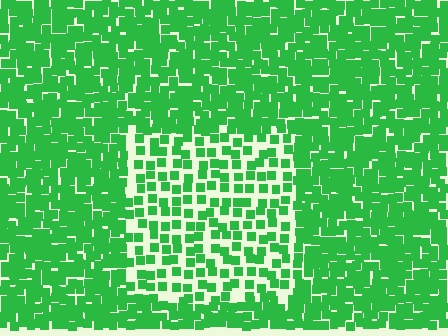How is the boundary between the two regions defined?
The boundary is defined by a change in element density (approximately 2.1x ratio). All elements are the same color, size, and shape.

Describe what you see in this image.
The image contains small green elements arranged at two different densities. A rectangle-shaped region is visible where the elements are less densely packed than the surrounding area.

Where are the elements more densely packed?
The elements are more densely packed outside the rectangle boundary.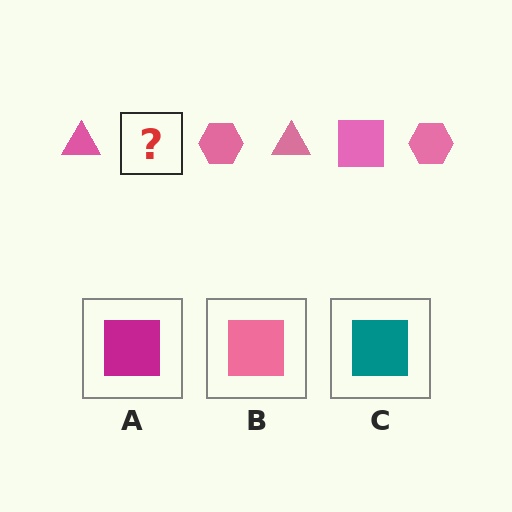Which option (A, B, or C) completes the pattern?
B.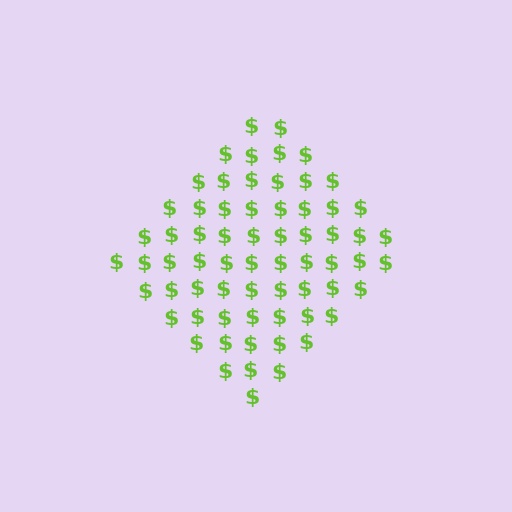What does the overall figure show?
The overall figure shows a diamond.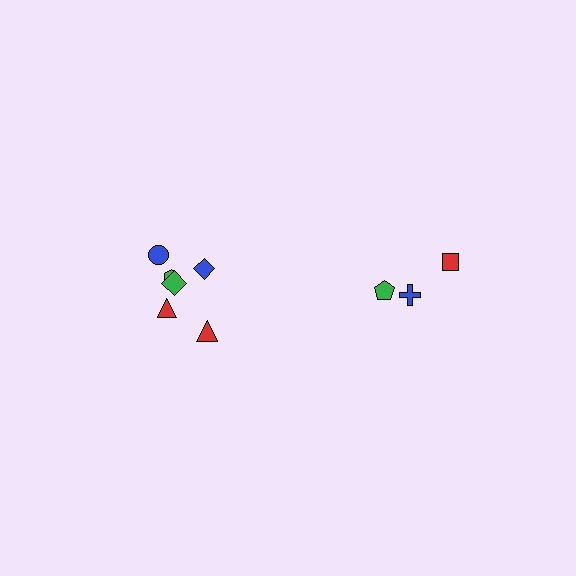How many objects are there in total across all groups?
There are 9 objects.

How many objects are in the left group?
There are 6 objects.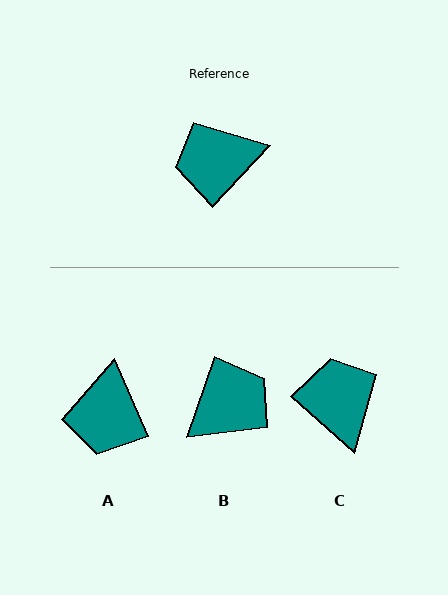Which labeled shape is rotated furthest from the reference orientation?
B, about 156 degrees away.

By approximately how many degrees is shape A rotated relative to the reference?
Approximately 66 degrees counter-clockwise.